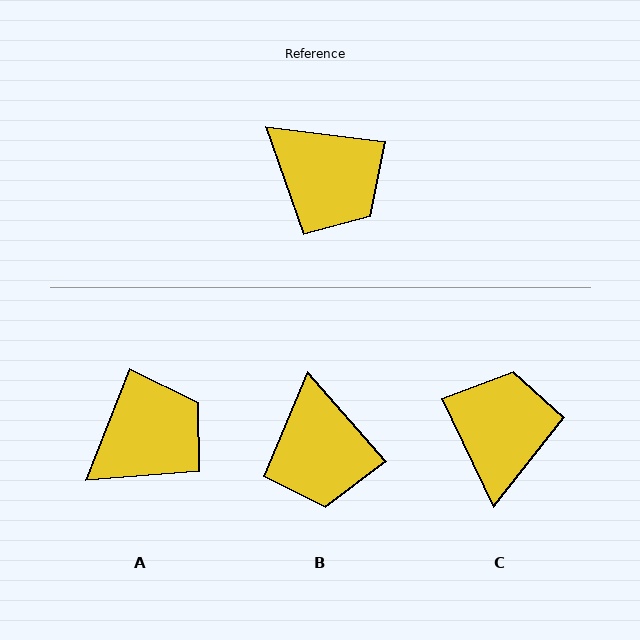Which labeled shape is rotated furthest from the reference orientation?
C, about 123 degrees away.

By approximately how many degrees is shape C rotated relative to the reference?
Approximately 123 degrees counter-clockwise.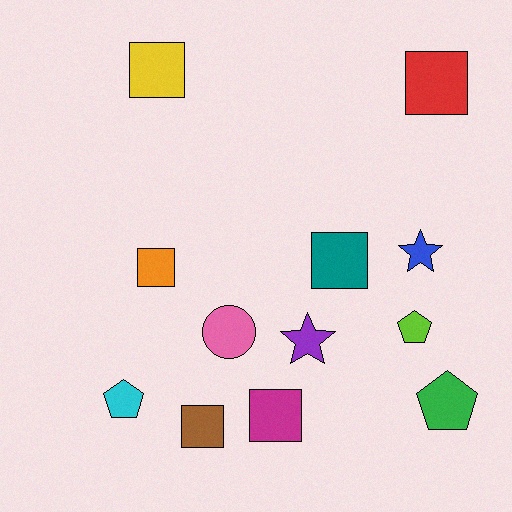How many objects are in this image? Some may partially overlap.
There are 12 objects.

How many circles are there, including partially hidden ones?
There is 1 circle.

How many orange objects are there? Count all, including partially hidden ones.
There is 1 orange object.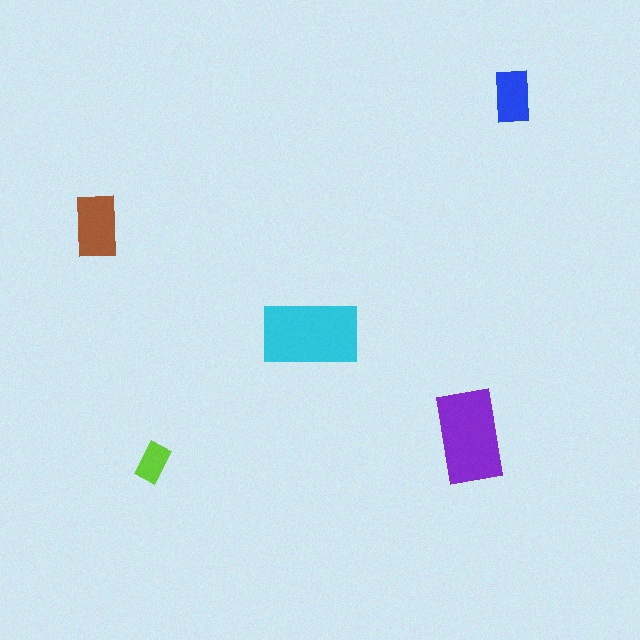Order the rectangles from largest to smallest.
the cyan one, the purple one, the brown one, the blue one, the lime one.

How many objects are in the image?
There are 5 objects in the image.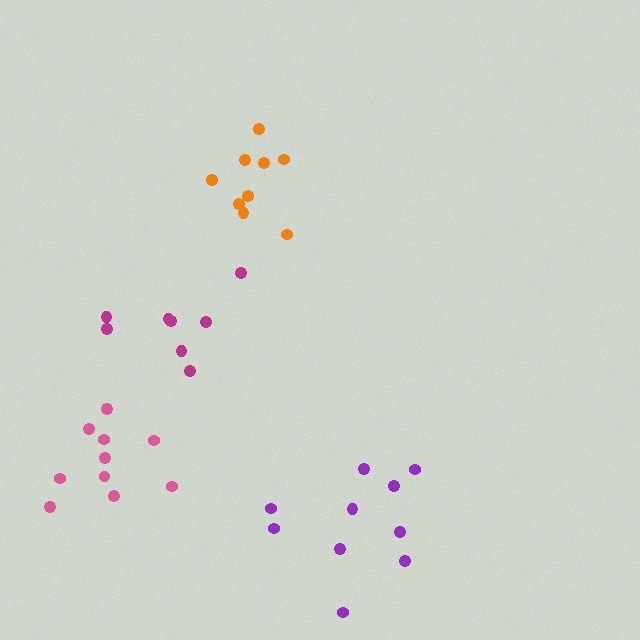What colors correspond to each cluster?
The clusters are colored: orange, pink, magenta, purple.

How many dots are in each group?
Group 1: 9 dots, Group 2: 10 dots, Group 3: 8 dots, Group 4: 10 dots (37 total).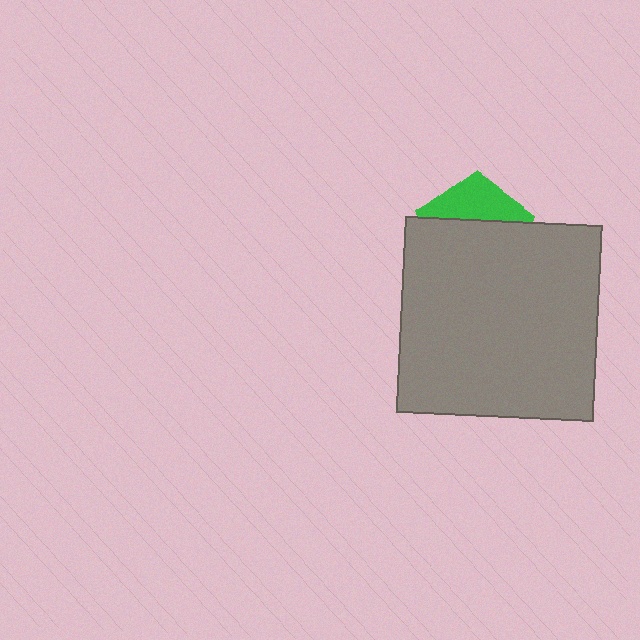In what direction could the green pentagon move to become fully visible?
The green pentagon could move up. That would shift it out from behind the gray square entirely.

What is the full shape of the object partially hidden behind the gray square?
The partially hidden object is a green pentagon.